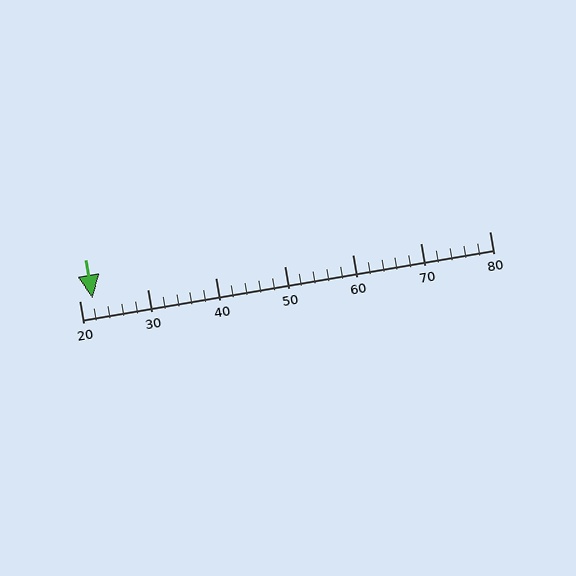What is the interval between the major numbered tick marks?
The major tick marks are spaced 10 units apart.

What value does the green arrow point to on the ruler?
The green arrow points to approximately 22.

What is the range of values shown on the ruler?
The ruler shows values from 20 to 80.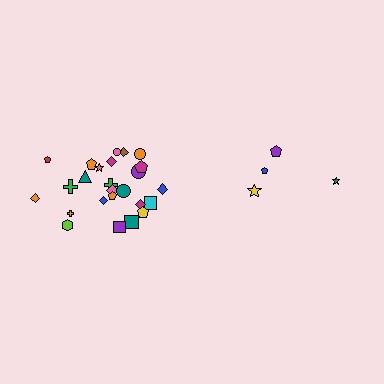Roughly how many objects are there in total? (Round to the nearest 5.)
Roughly 30 objects in total.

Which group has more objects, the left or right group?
The left group.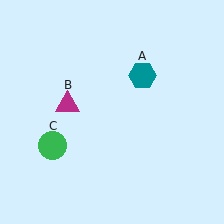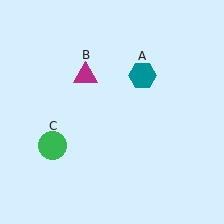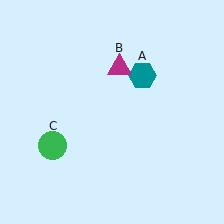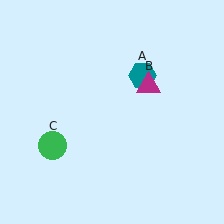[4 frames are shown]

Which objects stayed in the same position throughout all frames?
Teal hexagon (object A) and green circle (object C) remained stationary.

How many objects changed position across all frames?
1 object changed position: magenta triangle (object B).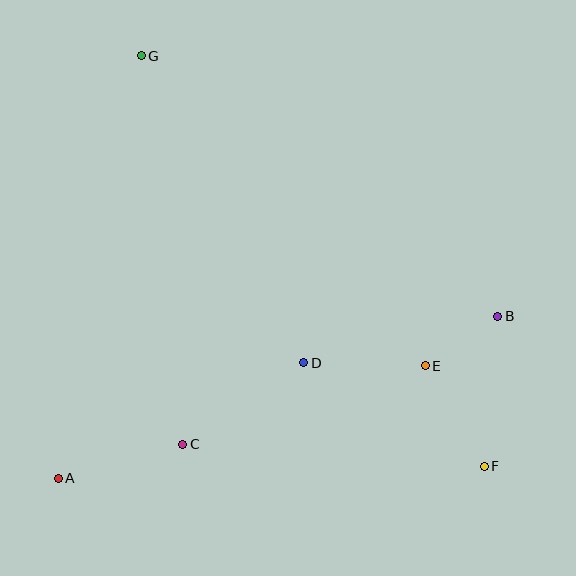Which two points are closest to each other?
Points B and E are closest to each other.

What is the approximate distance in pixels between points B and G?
The distance between B and G is approximately 441 pixels.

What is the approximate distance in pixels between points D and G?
The distance between D and G is approximately 347 pixels.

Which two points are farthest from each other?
Points F and G are farthest from each other.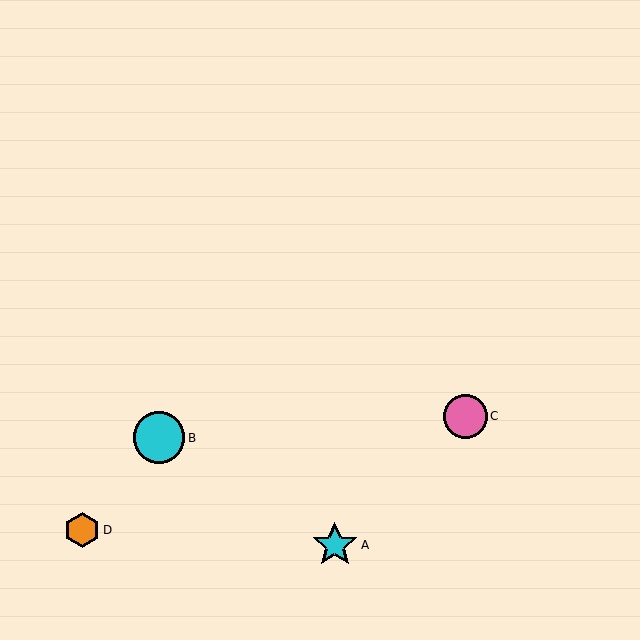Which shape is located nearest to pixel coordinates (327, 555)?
The cyan star (labeled A) at (335, 545) is nearest to that location.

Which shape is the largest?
The cyan circle (labeled B) is the largest.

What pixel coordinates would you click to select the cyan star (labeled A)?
Click at (335, 545) to select the cyan star A.